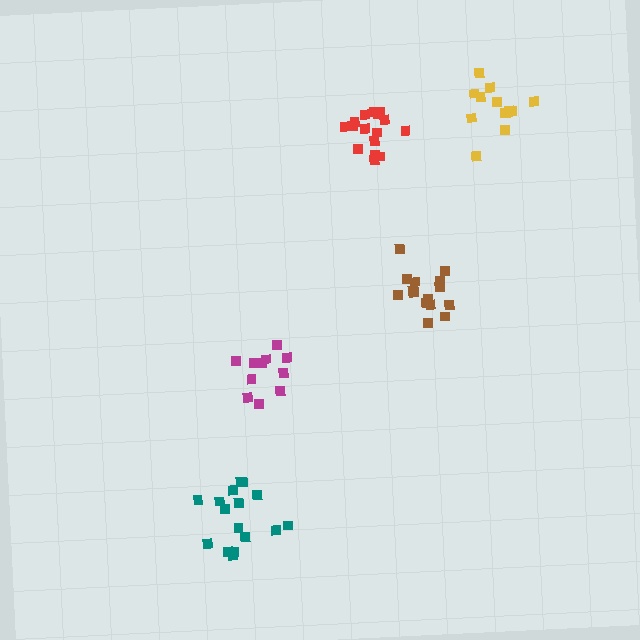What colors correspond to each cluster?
The clusters are colored: yellow, red, magenta, teal, brown.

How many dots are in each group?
Group 1: 12 dots, Group 2: 16 dots, Group 3: 12 dots, Group 4: 16 dots, Group 5: 15 dots (71 total).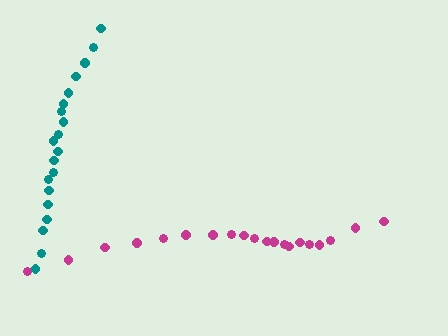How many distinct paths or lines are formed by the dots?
There are 2 distinct paths.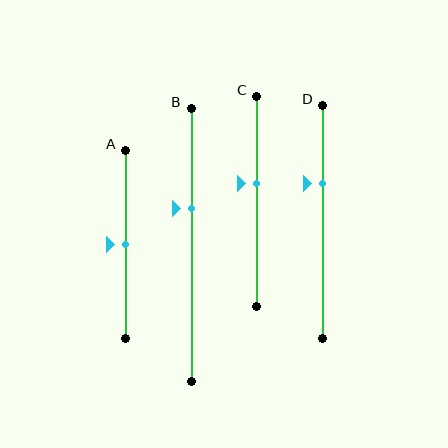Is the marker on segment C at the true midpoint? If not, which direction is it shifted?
No, the marker on segment C is shifted upward by about 8% of the segment length.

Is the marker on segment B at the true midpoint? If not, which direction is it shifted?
No, the marker on segment B is shifted upward by about 14% of the segment length.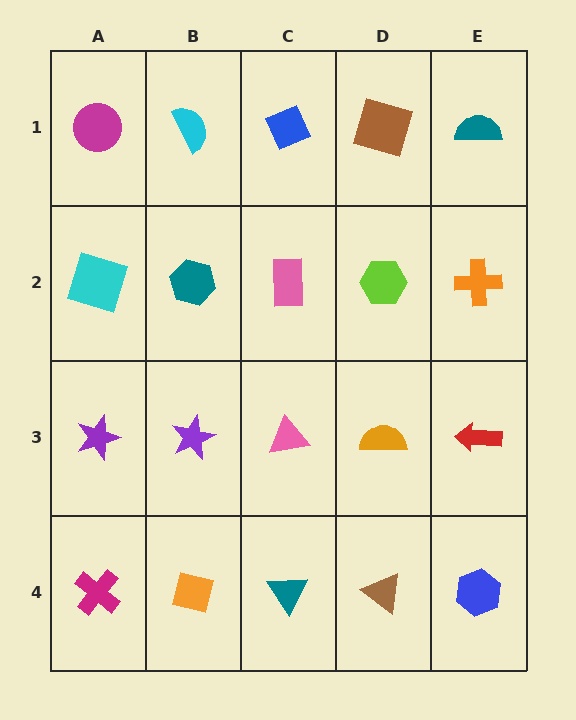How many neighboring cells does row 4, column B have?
3.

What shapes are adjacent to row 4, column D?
An orange semicircle (row 3, column D), a teal triangle (row 4, column C), a blue hexagon (row 4, column E).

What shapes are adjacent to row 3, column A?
A cyan square (row 2, column A), a magenta cross (row 4, column A), a purple star (row 3, column B).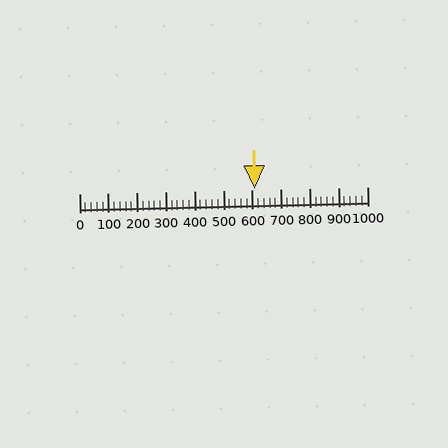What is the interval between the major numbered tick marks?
The major tick marks are spaced 100 units apart.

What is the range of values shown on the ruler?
The ruler shows values from 0 to 1000.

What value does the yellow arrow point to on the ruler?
The yellow arrow points to approximately 611.